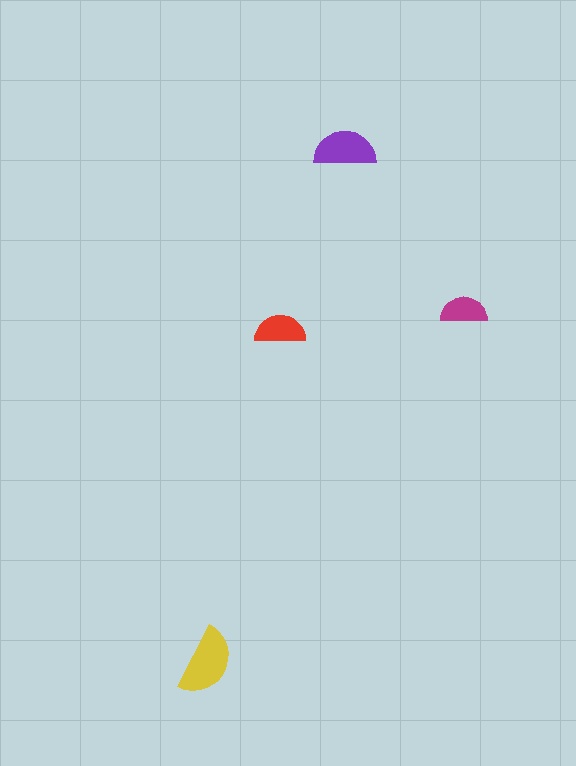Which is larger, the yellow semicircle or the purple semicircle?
The yellow one.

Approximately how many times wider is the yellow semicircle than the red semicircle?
About 1.5 times wider.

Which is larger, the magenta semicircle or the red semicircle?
The red one.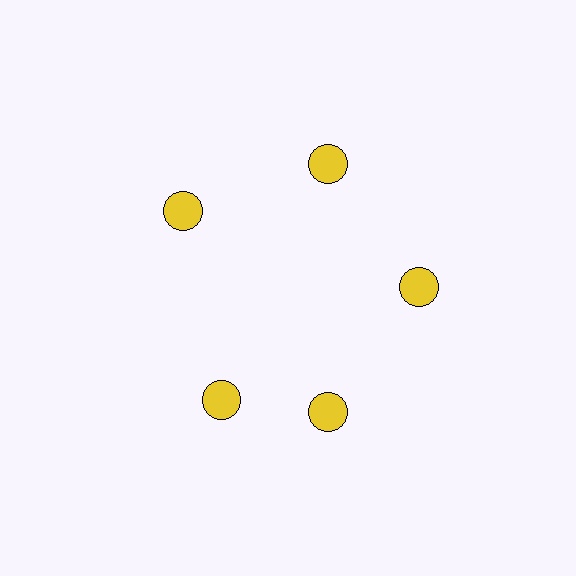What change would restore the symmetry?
The symmetry would be restored by rotating it back into even spacing with its neighbors so that all 5 circles sit at equal angles and equal distance from the center.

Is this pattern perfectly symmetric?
No. The 5 yellow circles are arranged in a ring, but one element near the 8 o'clock position is rotated out of alignment along the ring, breaking the 5-fold rotational symmetry.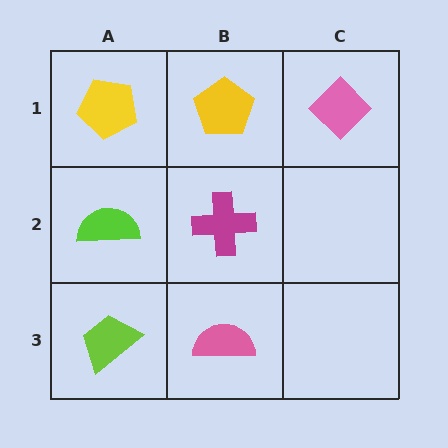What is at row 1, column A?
A yellow pentagon.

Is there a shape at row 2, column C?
No, that cell is empty.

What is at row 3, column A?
A lime trapezoid.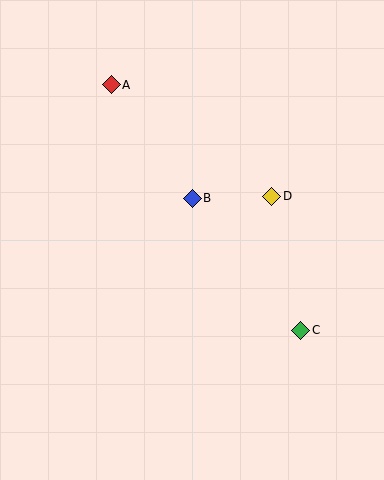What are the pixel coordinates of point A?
Point A is at (111, 85).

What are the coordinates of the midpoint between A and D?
The midpoint between A and D is at (192, 141).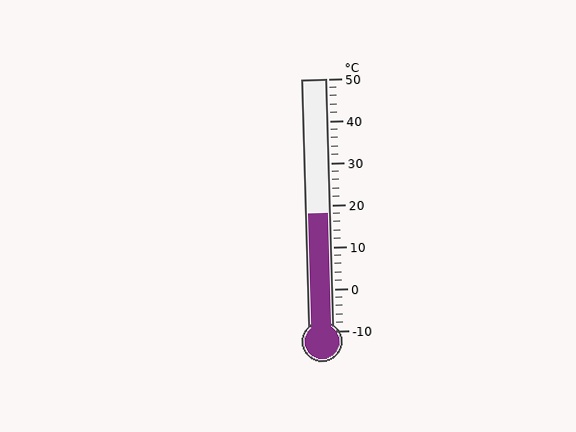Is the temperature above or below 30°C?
The temperature is below 30°C.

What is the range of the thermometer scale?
The thermometer scale ranges from -10°C to 50°C.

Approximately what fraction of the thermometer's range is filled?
The thermometer is filled to approximately 45% of its range.